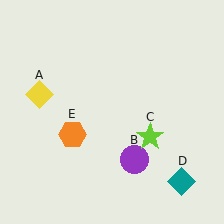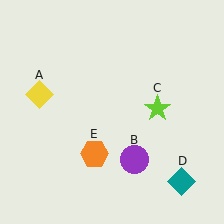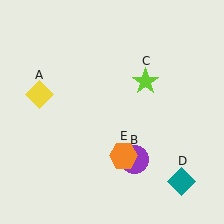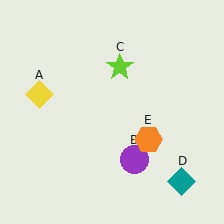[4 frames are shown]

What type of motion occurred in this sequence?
The lime star (object C), orange hexagon (object E) rotated counterclockwise around the center of the scene.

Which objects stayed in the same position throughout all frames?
Yellow diamond (object A) and purple circle (object B) and teal diamond (object D) remained stationary.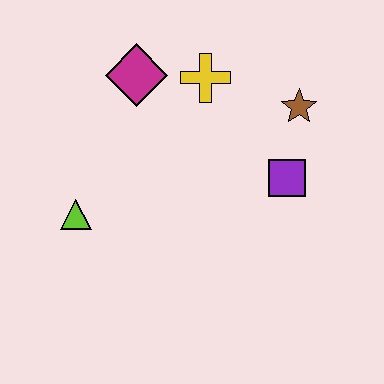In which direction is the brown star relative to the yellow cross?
The brown star is to the right of the yellow cross.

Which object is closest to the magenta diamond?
The yellow cross is closest to the magenta diamond.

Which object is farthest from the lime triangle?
The brown star is farthest from the lime triangle.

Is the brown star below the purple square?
No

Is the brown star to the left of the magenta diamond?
No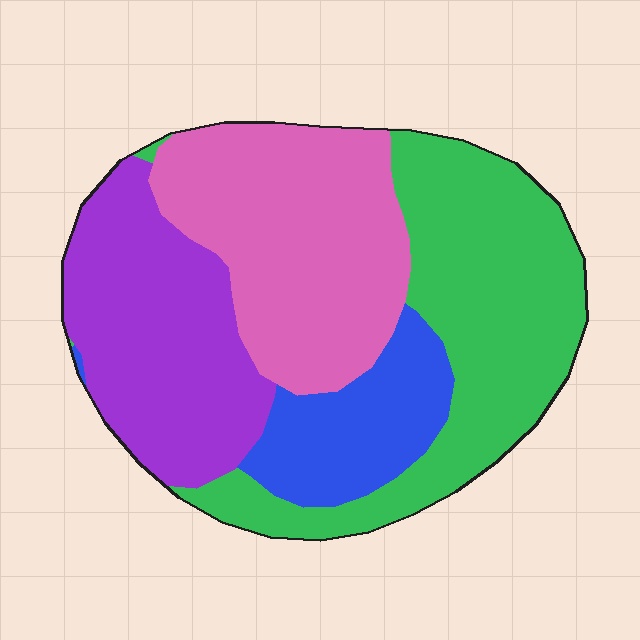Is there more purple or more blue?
Purple.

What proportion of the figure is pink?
Pink covers about 30% of the figure.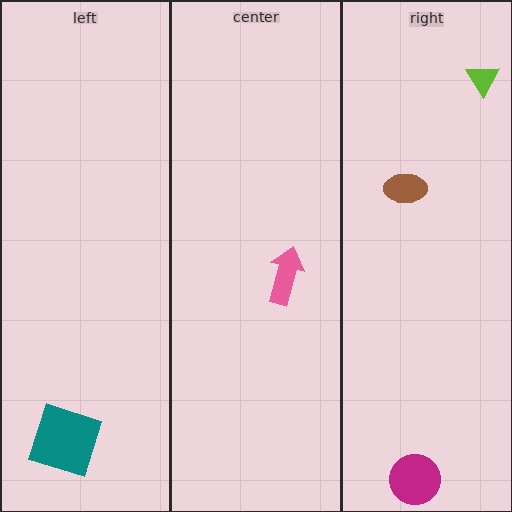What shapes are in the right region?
The magenta circle, the brown ellipse, the lime triangle.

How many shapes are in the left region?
1.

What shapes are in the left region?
The teal square.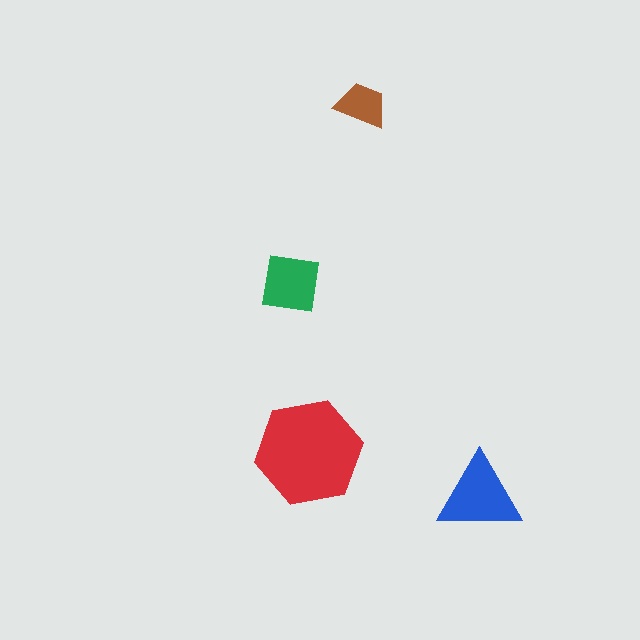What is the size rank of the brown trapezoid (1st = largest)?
4th.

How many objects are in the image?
There are 4 objects in the image.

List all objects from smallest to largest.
The brown trapezoid, the green square, the blue triangle, the red hexagon.